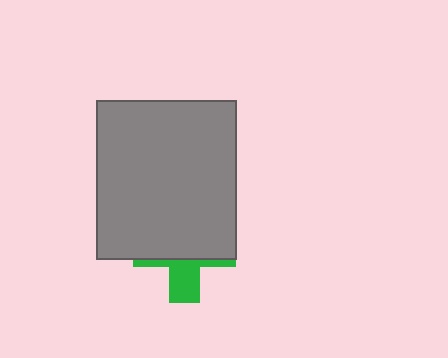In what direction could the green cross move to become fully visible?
The green cross could move down. That would shift it out from behind the gray rectangle entirely.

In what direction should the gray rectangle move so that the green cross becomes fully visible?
The gray rectangle should move up. That is the shortest direction to clear the overlap and leave the green cross fully visible.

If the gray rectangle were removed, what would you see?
You would see the complete green cross.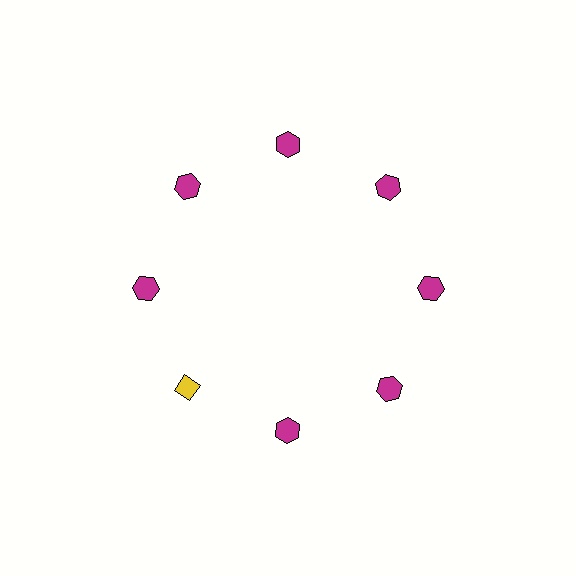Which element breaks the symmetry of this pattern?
The yellow diamond at roughly the 8 o'clock position breaks the symmetry. All other shapes are magenta hexagons.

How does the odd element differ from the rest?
It differs in both color (yellow instead of magenta) and shape (diamond instead of hexagon).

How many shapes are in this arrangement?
There are 8 shapes arranged in a ring pattern.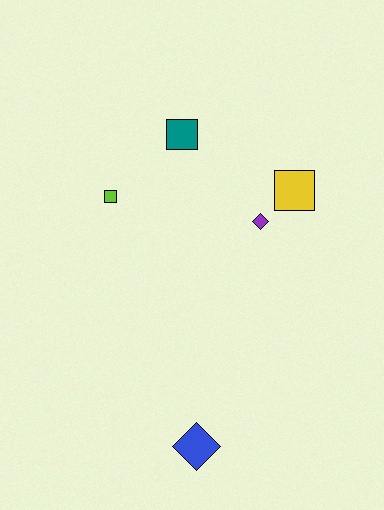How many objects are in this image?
There are 5 objects.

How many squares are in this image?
There are 3 squares.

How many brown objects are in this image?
There are no brown objects.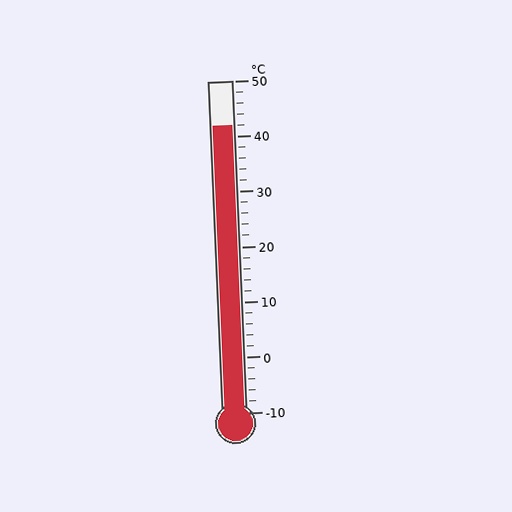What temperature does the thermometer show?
The thermometer shows approximately 42°C.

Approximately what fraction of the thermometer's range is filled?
The thermometer is filled to approximately 85% of its range.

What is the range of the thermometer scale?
The thermometer scale ranges from -10°C to 50°C.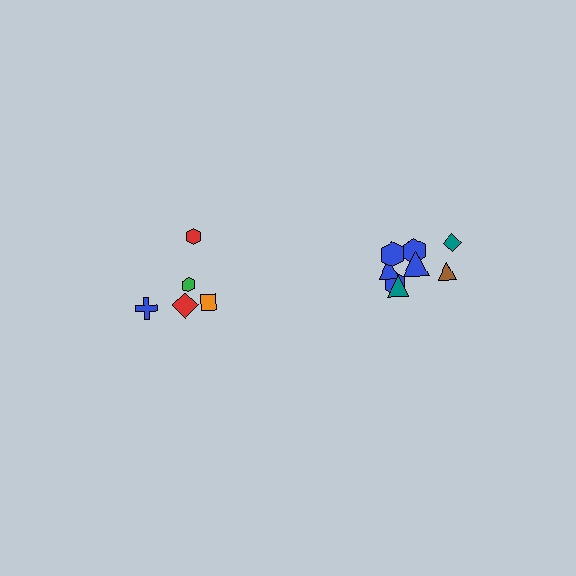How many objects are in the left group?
There are 5 objects.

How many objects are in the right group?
There are 8 objects.